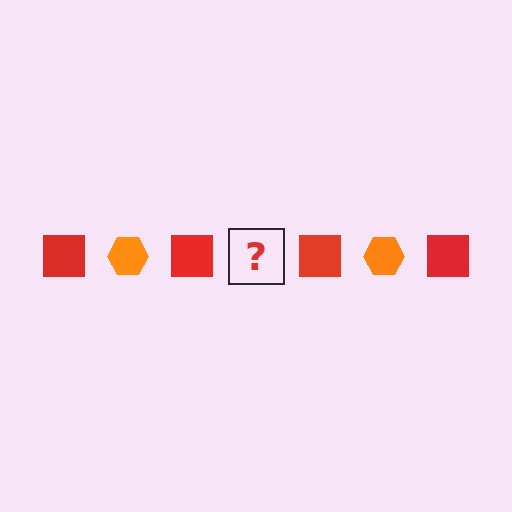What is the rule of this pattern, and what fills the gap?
The rule is that the pattern alternates between red square and orange hexagon. The gap should be filled with an orange hexagon.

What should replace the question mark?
The question mark should be replaced with an orange hexagon.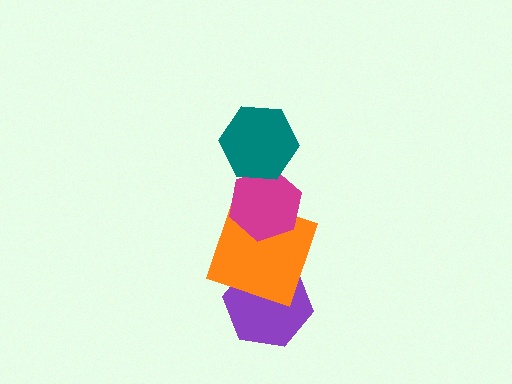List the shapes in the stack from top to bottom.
From top to bottom: the teal hexagon, the magenta hexagon, the orange square, the purple hexagon.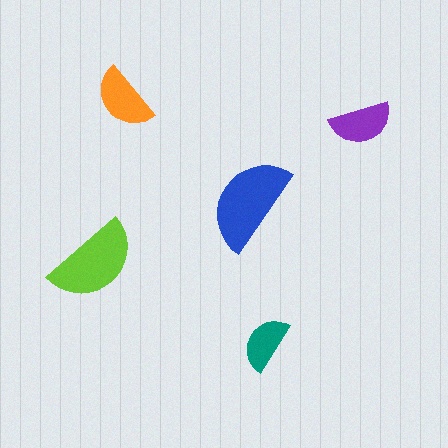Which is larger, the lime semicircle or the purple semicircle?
The lime one.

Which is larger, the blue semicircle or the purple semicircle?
The blue one.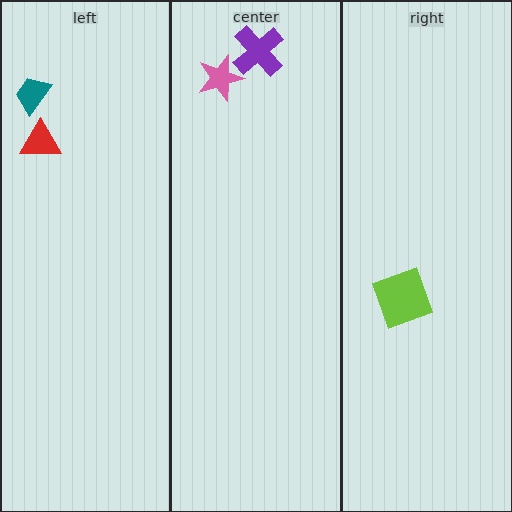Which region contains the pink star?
The center region.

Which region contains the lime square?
The right region.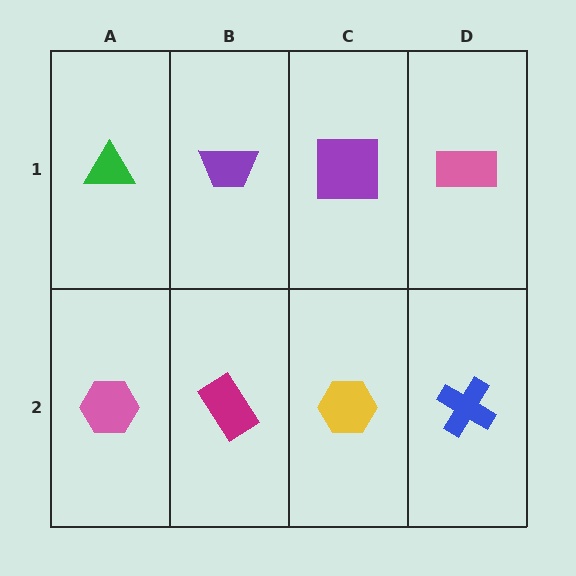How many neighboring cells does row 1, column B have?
3.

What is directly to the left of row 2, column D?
A yellow hexagon.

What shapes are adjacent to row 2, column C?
A purple square (row 1, column C), a magenta rectangle (row 2, column B), a blue cross (row 2, column D).